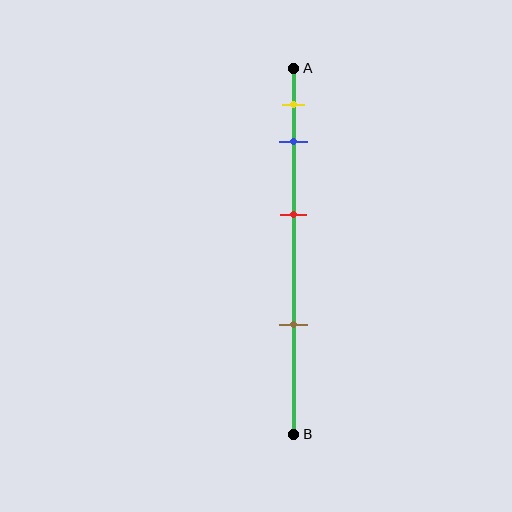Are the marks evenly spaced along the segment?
No, the marks are not evenly spaced.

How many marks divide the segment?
There are 4 marks dividing the segment.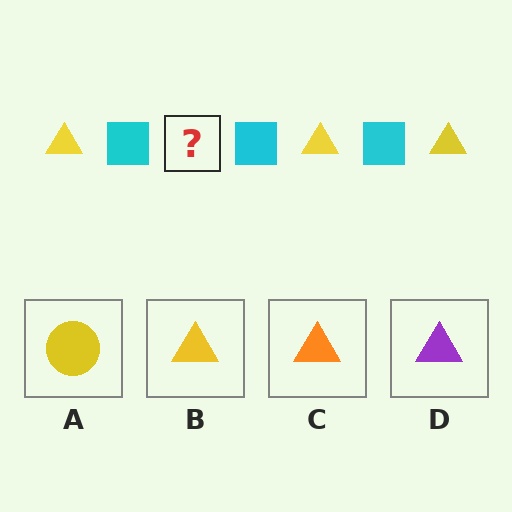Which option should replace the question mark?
Option B.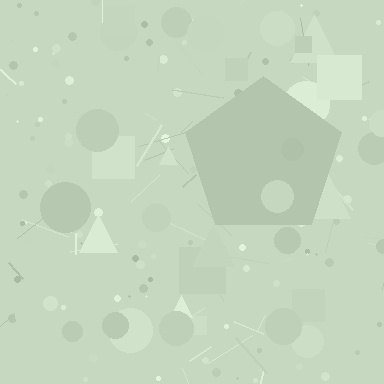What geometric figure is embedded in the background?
A pentagon is embedded in the background.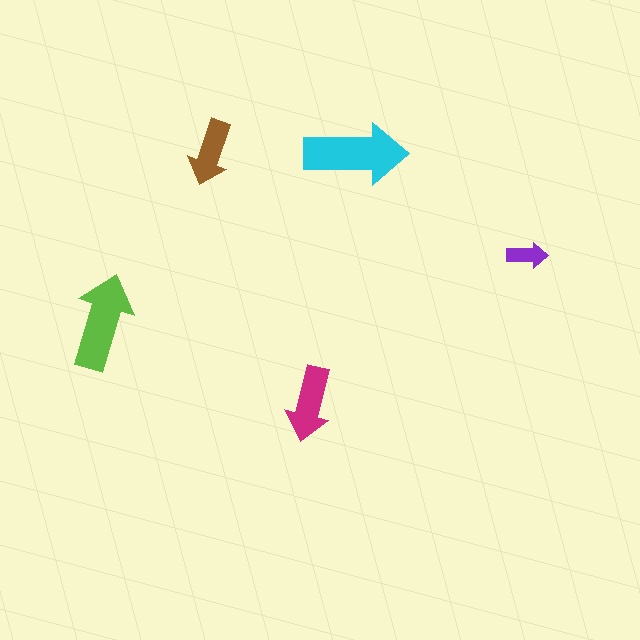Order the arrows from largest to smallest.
the cyan one, the lime one, the magenta one, the brown one, the purple one.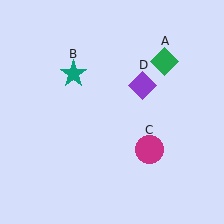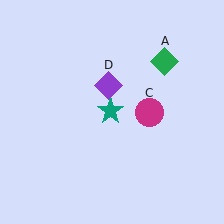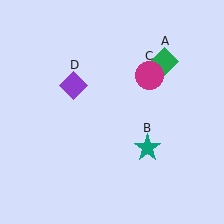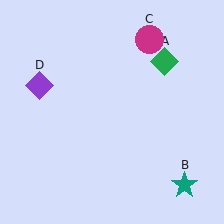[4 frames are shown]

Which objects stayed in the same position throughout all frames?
Green diamond (object A) remained stationary.